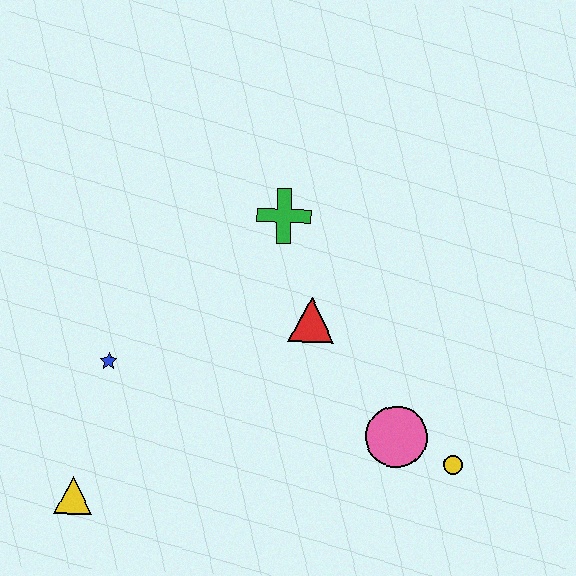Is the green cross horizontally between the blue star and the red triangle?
Yes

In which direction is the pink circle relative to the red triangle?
The pink circle is below the red triangle.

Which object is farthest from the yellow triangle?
The yellow circle is farthest from the yellow triangle.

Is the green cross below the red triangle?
No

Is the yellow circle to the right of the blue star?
Yes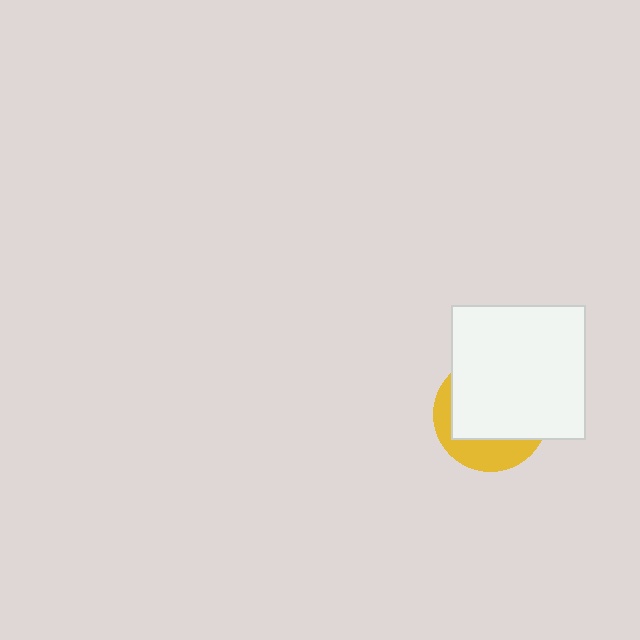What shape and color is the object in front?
The object in front is a white square.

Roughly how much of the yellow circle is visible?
A small part of it is visible (roughly 32%).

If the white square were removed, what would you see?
You would see the complete yellow circle.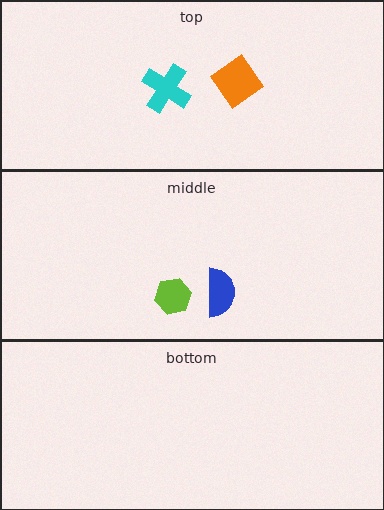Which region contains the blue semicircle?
The middle region.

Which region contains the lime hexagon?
The middle region.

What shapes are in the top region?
The cyan cross, the orange diamond.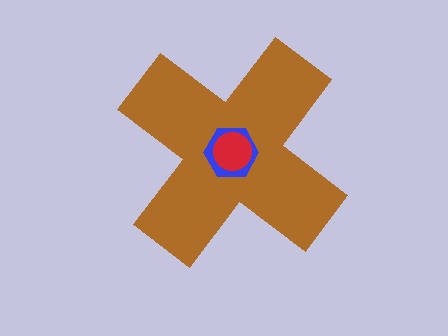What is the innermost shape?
The red circle.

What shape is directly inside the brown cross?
The blue hexagon.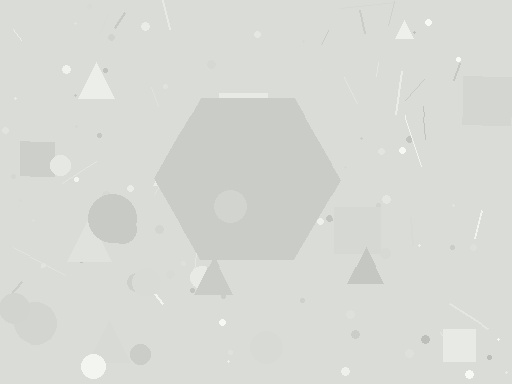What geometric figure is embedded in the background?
A hexagon is embedded in the background.